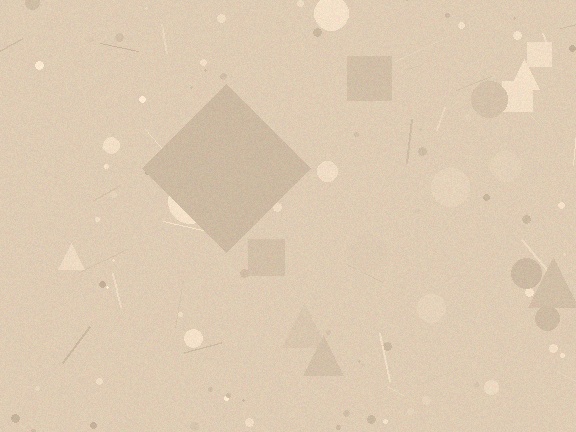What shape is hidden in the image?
A diamond is hidden in the image.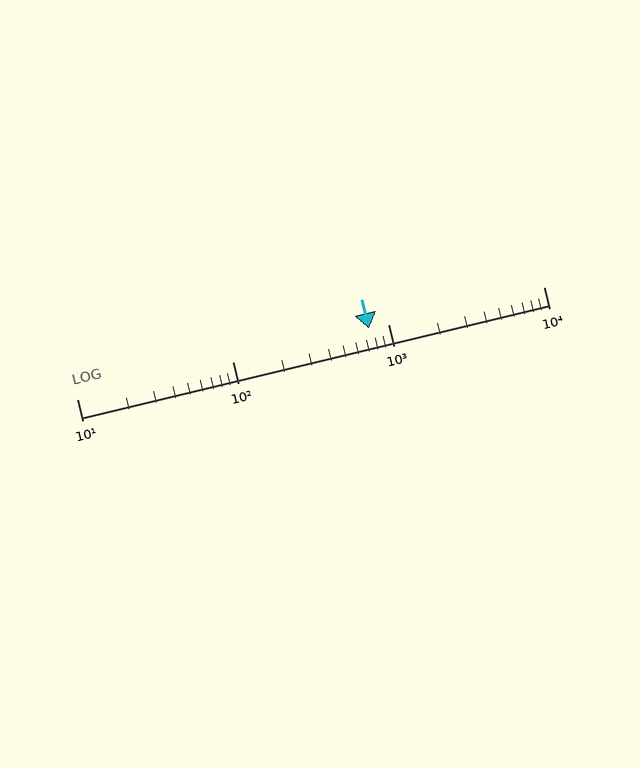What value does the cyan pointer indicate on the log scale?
The pointer indicates approximately 760.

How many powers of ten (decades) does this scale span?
The scale spans 3 decades, from 10 to 10000.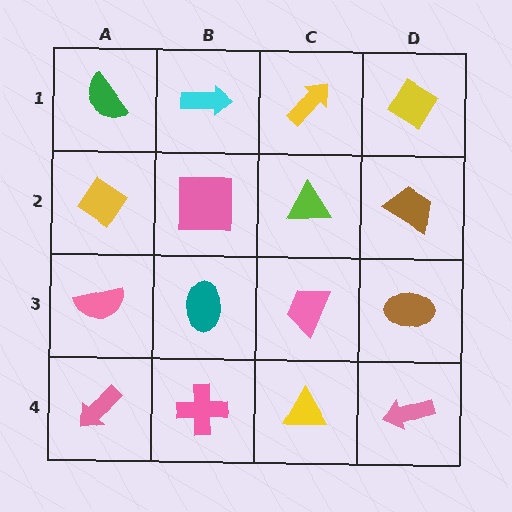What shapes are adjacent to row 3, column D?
A brown trapezoid (row 2, column D), a pink arrow (row 4, column D), a pink trapezoid (row 3, column C).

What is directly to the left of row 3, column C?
A teal ellipse.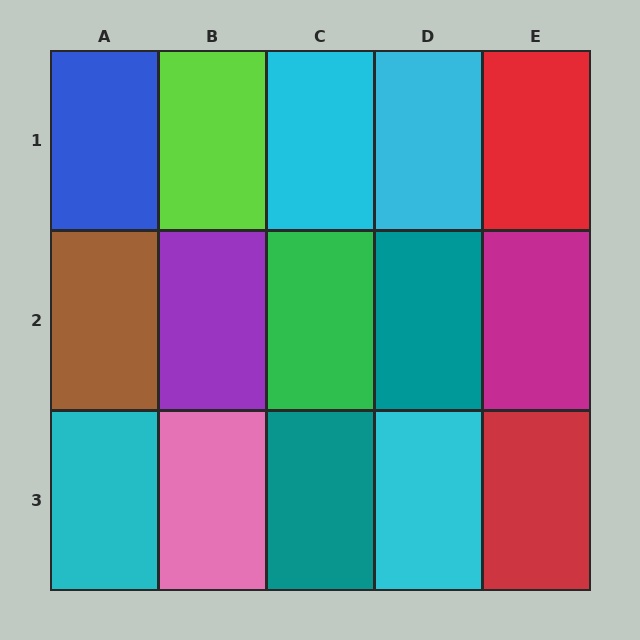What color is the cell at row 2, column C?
Green.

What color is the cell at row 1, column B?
Lime.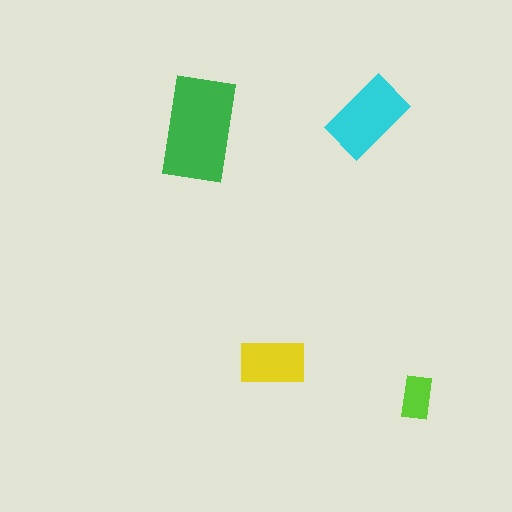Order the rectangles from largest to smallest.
the green one, the cyan one, the yellow one, the lime one.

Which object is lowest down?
The lime rectangle is bottommost.